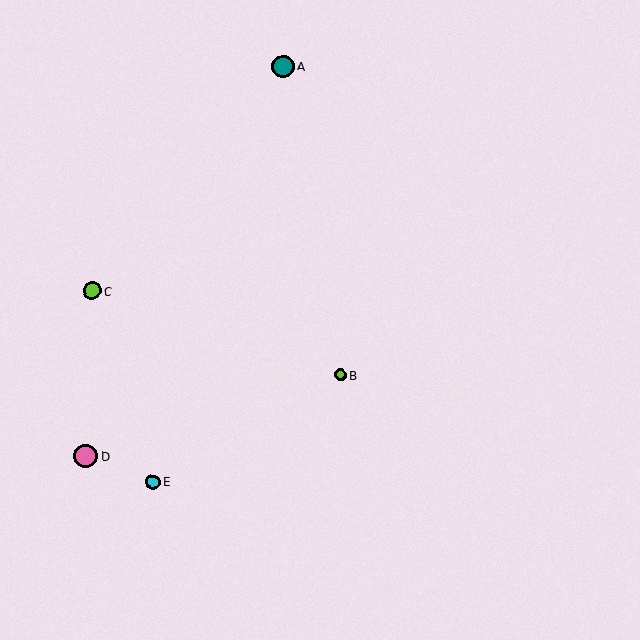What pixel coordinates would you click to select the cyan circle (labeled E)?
Click at (153, 482) to select the cyan circle E.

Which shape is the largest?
The pink circle (labeled D) is the largest.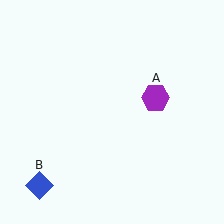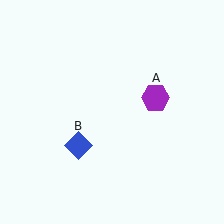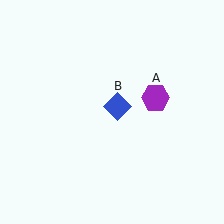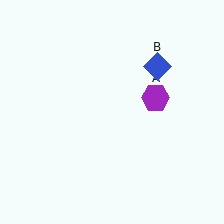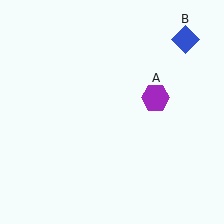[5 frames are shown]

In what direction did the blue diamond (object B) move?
The blue diamond (object B) moved up and to the right.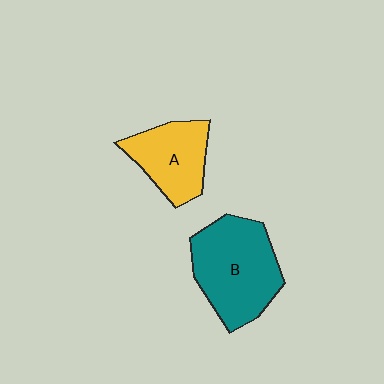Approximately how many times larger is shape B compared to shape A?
Approximately 1.5 times.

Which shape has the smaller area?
Shape A (yellow).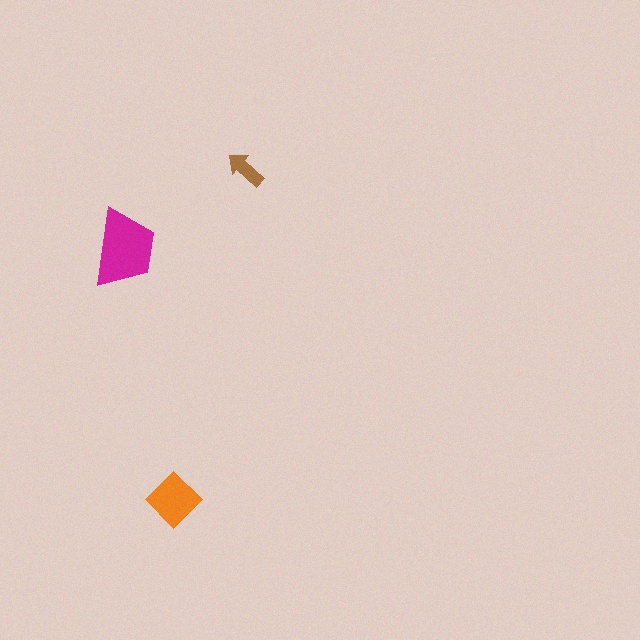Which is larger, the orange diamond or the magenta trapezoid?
The magenta trapezoid.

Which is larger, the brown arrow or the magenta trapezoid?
The magenta trapezoid.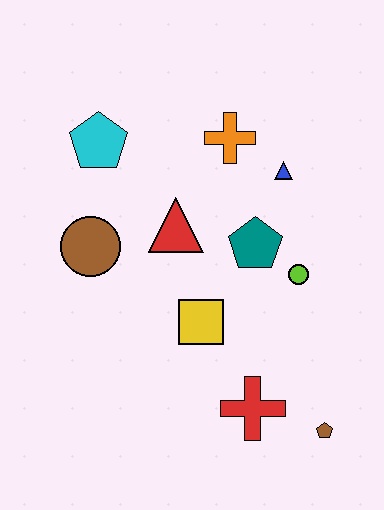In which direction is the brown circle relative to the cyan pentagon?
The brown circle is below the cyan pentagon.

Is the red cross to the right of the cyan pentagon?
Yes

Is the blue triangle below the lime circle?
No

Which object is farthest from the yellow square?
The cyan pentagon is farthest from the yellow square.